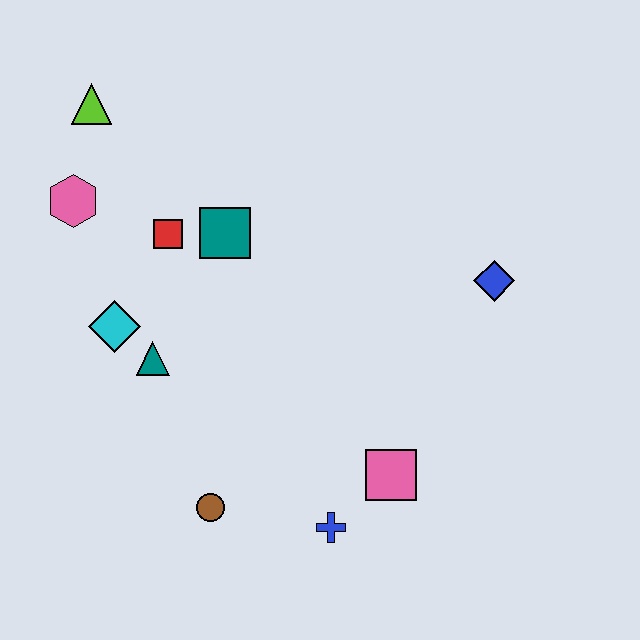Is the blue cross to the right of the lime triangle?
Yes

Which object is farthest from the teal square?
The blue cross is farthest from the teal square.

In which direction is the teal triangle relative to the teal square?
The teal triangle is below the teal square.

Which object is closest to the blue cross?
The pink square is closest to the blue cross.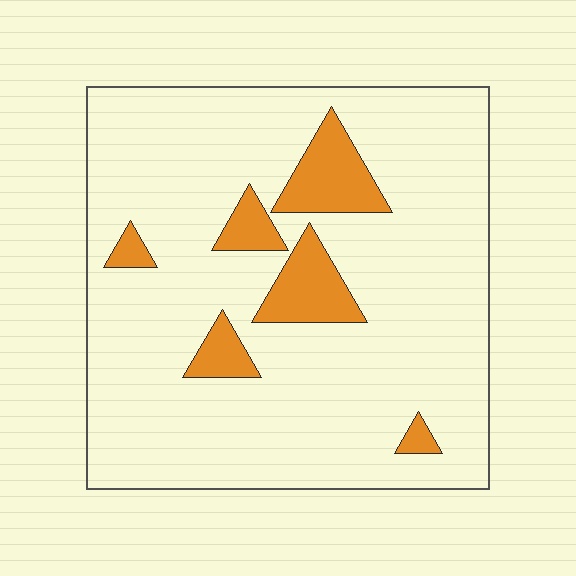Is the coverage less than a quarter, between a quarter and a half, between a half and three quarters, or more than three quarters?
Less than a quarter.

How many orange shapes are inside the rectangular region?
6.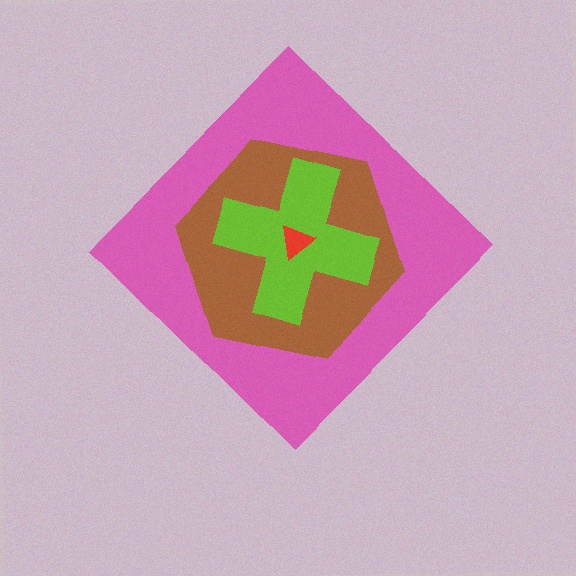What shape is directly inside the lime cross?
The red triangle.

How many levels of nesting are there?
4.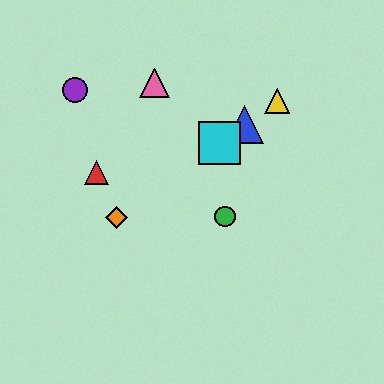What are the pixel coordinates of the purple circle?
The purple circle is at (75, 90).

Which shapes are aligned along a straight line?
The blue triangle, the yellow triangle, the orange diamond, the cyan square are aligned along a straight line.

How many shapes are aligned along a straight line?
4 shapes (the blue triangle, the yellow triangle, the orange diamond, the cyan square) are aligned along a straight line.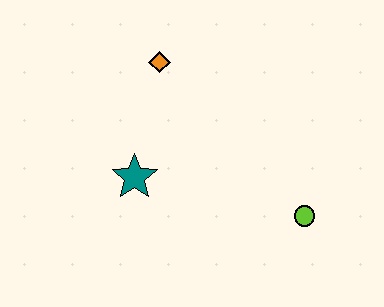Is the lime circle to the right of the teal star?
Yes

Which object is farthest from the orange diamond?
The lime circle is farthest from the orange diamond.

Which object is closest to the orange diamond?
The teal star is closest to the orange diamond.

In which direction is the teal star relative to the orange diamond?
The teal star is below the orange diamond.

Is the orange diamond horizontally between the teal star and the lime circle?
Yes